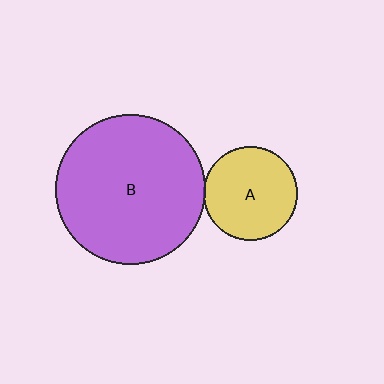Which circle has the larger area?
Circle B (purple).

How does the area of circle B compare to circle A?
Approximately 2.6 times.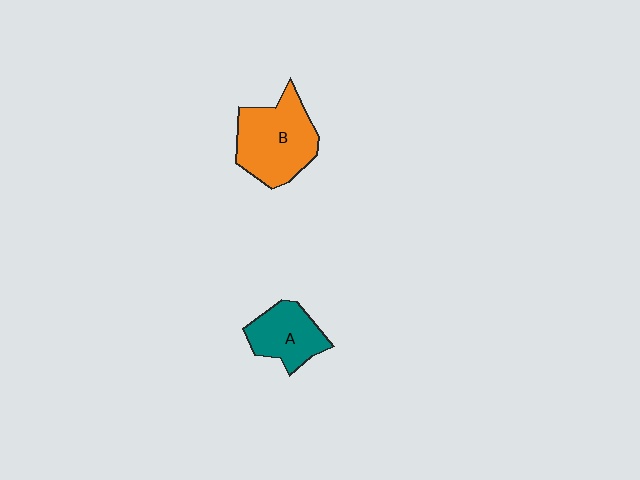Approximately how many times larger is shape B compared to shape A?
Approximately 1.5 times.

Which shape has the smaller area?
Shape A (teal).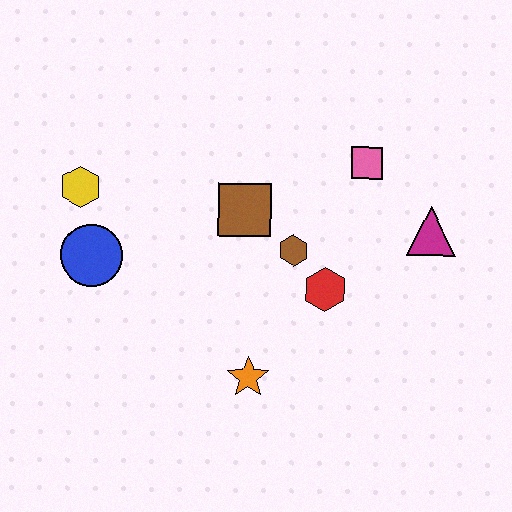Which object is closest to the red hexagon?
The brown hexagon is closest to the red hexagon.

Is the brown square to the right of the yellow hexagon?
Yes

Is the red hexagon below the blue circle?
Yes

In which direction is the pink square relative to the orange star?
The pink square is above the orange star.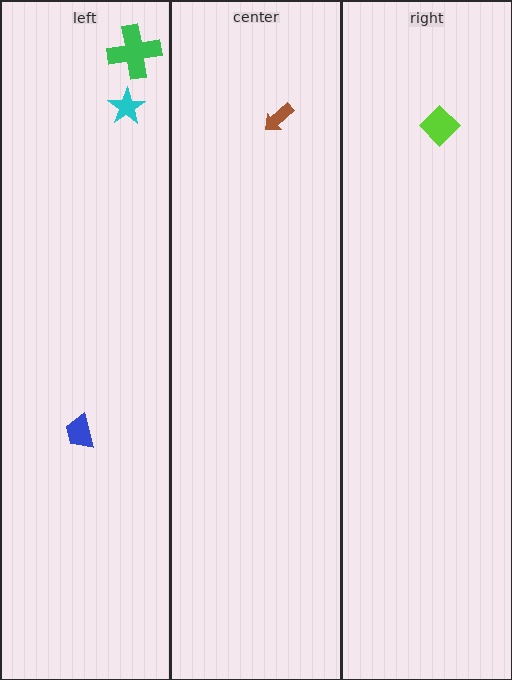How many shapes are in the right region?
1.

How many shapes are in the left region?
3.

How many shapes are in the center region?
1.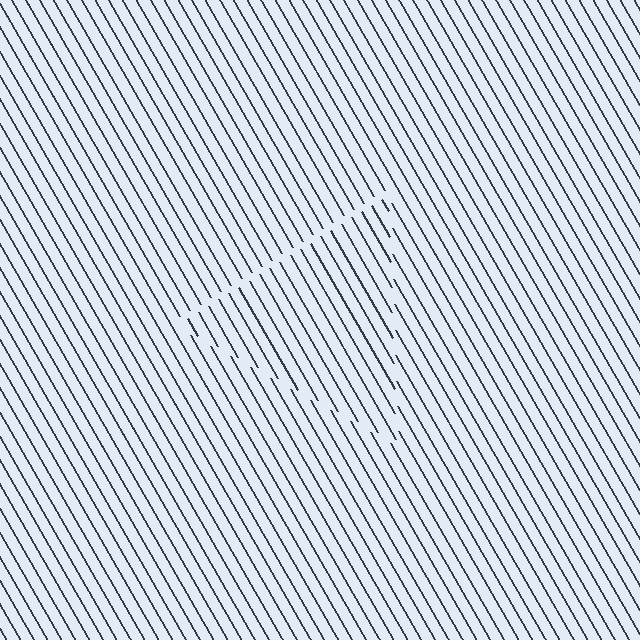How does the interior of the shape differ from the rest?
The interior of the shape contains the same grating, shifted by half a period — the contour is defined by the phase discontinuity where line-ends from the inner and outer gratings abut.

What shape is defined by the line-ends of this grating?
An illusory triangle. The interior of the shape contains the same grating, shifted by half a period — the contour is defined by the phase discontinuity where line-ends from the inner and outer gratings abut.